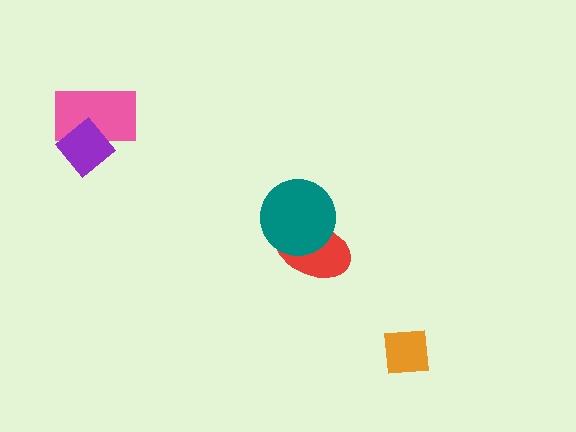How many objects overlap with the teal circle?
1 object overlaps with the teal circle.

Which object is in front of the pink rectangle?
The purple diamond is in front of the pink rectangle.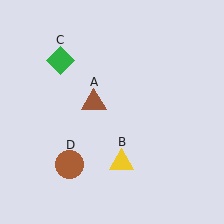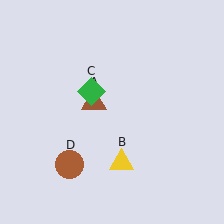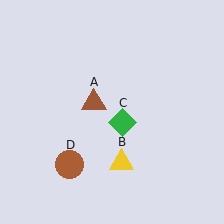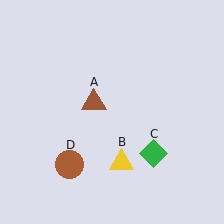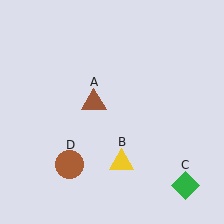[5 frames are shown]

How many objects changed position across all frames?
1 object changed position: green diamond (object C).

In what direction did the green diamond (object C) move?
The green diamond (object C) moved down and to the right.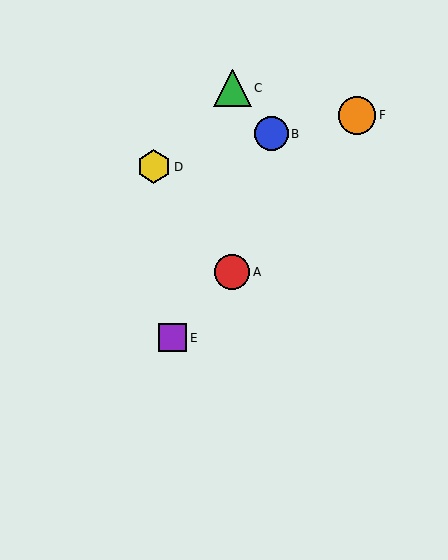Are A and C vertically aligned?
Yes, both are at x≈232.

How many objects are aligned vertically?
2 objects (A, C) are aligned vertically.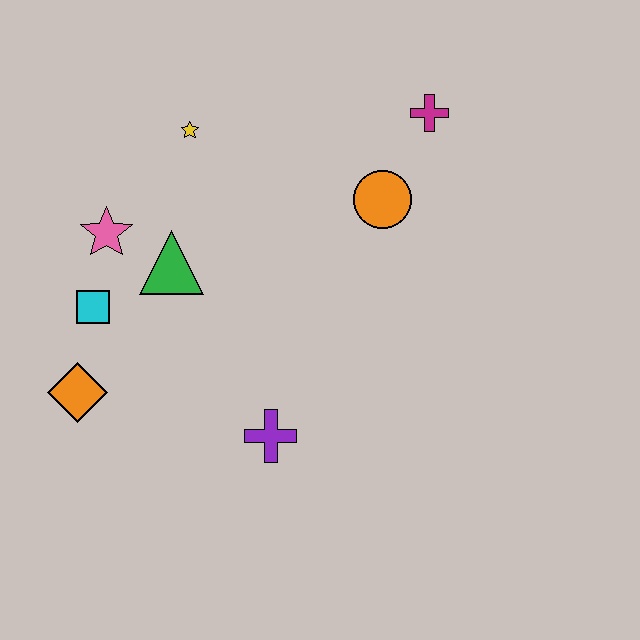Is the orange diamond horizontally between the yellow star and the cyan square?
No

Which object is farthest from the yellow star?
The purple cross is farthest from the yellow star.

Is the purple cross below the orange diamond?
Yes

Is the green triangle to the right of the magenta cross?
No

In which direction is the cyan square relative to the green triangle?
The cyan square is to the left of the green triangle.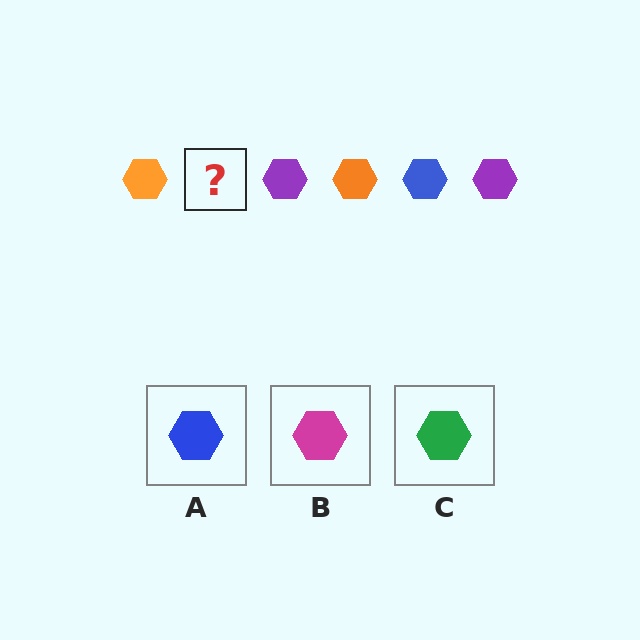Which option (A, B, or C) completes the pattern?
A.